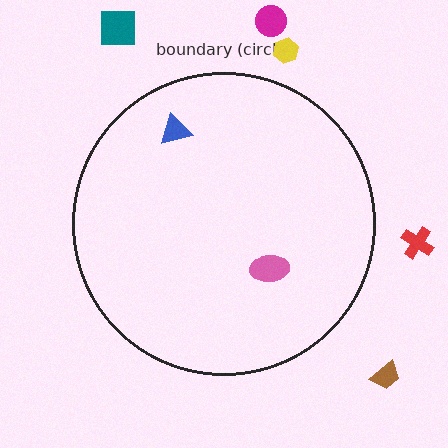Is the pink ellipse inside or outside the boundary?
Inside.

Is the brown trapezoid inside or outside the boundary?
Outside.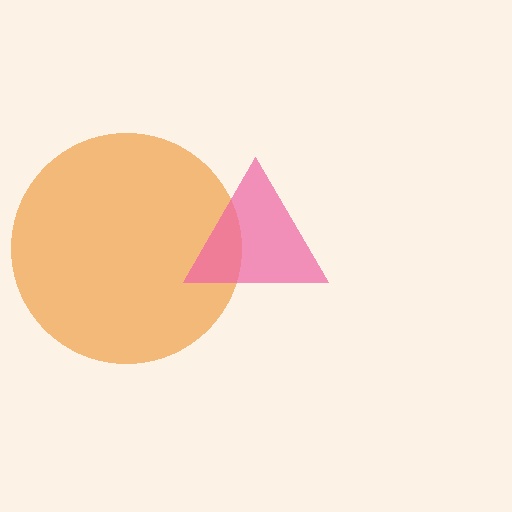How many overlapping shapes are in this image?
There are 2 overlapping shapes in the image.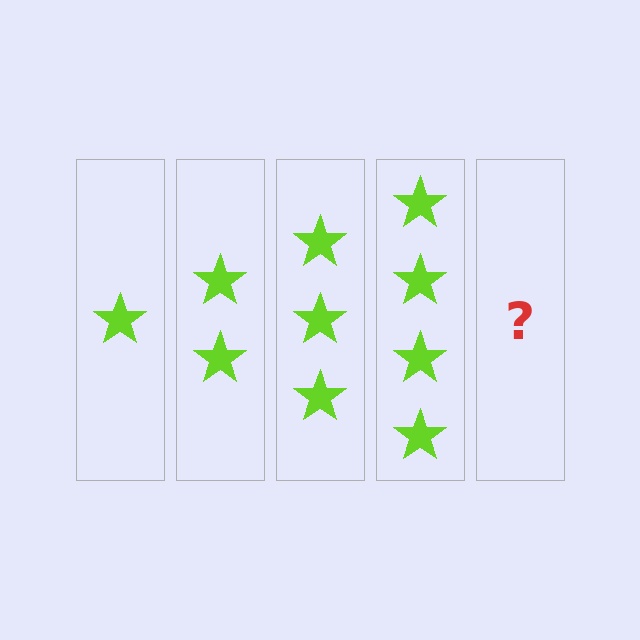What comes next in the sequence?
The next element should be 5 stars.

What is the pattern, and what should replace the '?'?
The pattern is that each step adds one more star. The '?' should be 5 stars.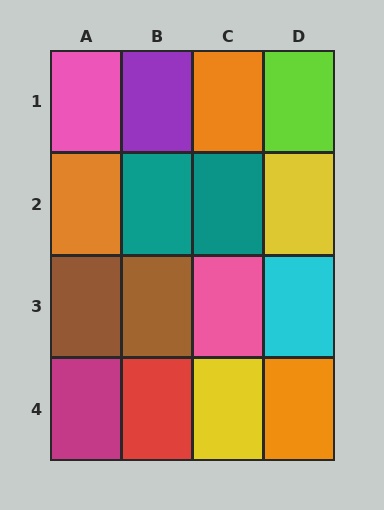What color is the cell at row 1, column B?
Purple.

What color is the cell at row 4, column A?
Magenta.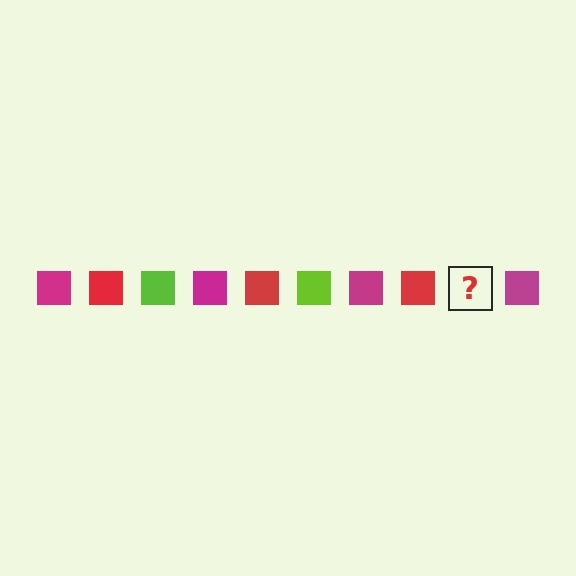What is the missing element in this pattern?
The missing element is a lime square.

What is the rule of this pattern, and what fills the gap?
The rule is that the pattern cycles through magenta, red, lime squares. The gap should be filled with a lime square.